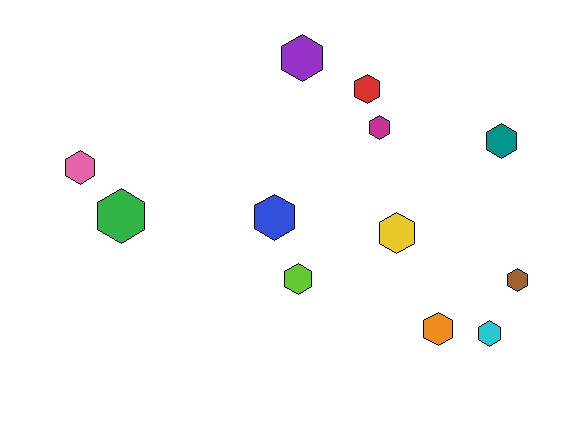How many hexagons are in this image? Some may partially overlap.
There are 12 hexagons.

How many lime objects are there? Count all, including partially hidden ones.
There is 1 lime object.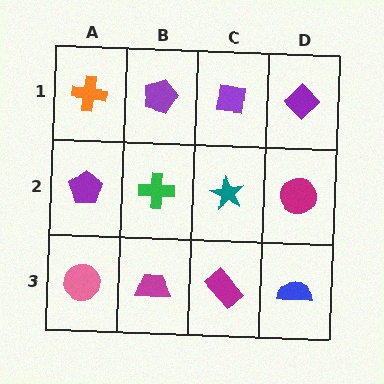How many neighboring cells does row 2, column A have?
3.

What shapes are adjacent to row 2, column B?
A purple pentagon (row 1, column B), a magenta trapezoid (row 3, column B), a purple pentagon (row 2, column A), a teal star (row 2, column C).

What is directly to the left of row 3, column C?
A magenta trapezoid.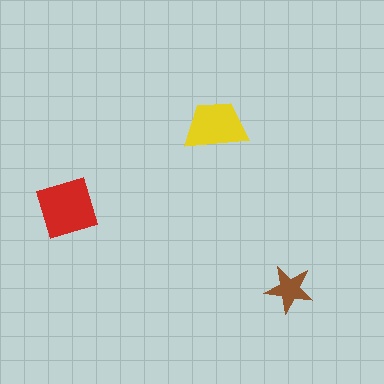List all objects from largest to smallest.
The red square, the yellow trapezoid, the brown star.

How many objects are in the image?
There are 3 objects in the image.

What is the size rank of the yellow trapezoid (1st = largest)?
2nd.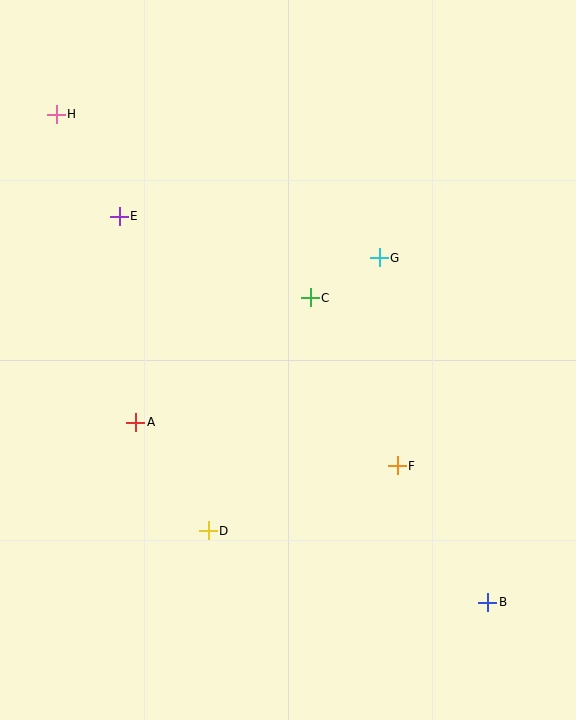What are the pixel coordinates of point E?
Point E is at (119, 216).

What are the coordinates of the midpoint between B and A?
The midpoint between B and A is at (312, 512).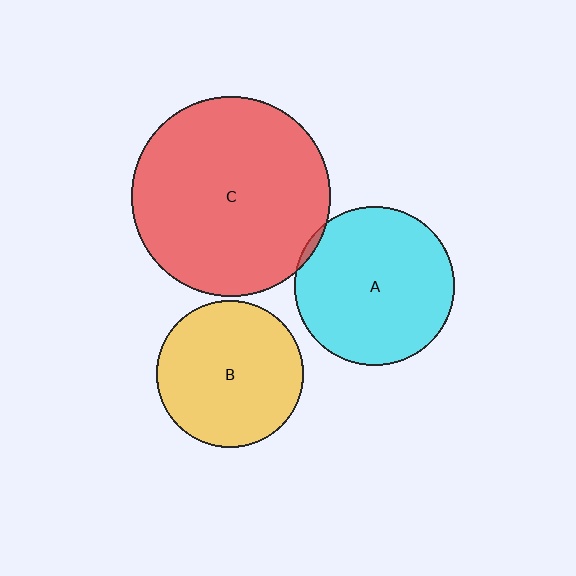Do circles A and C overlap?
Yes.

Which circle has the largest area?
Circle C (red).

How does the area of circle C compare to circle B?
Approximately 1.8 times.